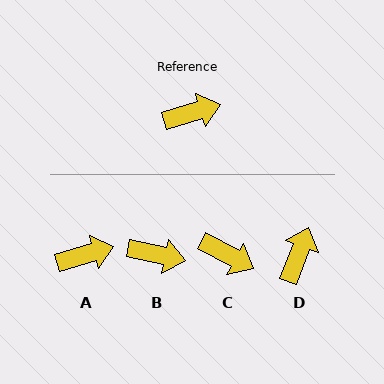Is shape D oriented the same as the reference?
No, it is off by about 53 degrees.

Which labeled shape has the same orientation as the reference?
A.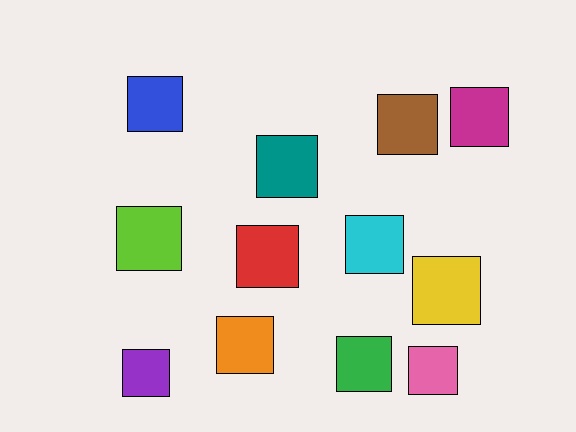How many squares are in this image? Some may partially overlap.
There are 12 squares.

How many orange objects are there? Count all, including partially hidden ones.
There is 1 orange object.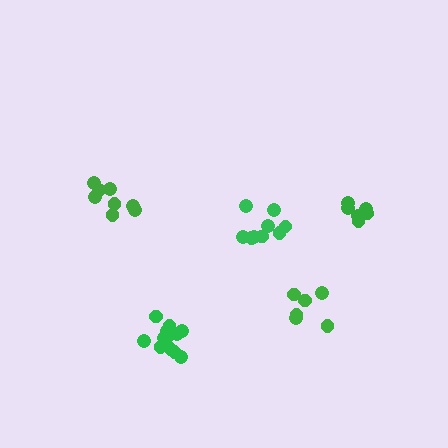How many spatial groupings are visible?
There are 5 spatial groupings.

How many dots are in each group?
Group 1: 12 dots, Group 2: 6 dots, Group 3: 8 dots, Group 4: 6 dots, Group 5: 9 dots (41 total).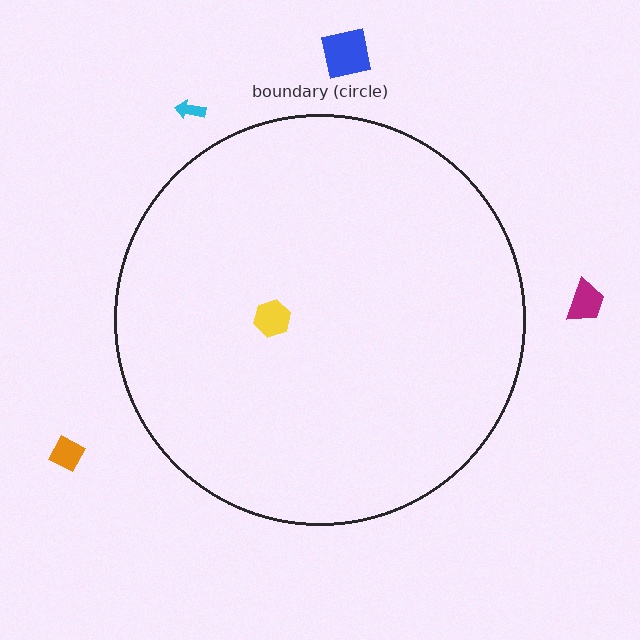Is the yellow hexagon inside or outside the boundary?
Inside.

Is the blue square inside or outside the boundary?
Outside.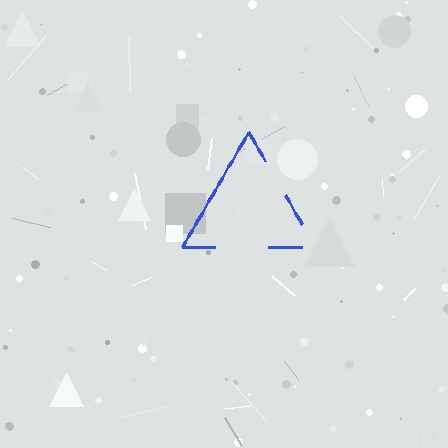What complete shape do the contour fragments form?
The contour fragments form a triangle.